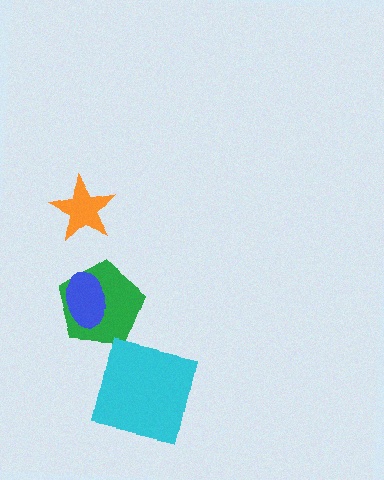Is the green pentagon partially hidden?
Yes, it is partially covered by another shape.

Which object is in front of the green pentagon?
The blue ellipse is in front of the green pentagon.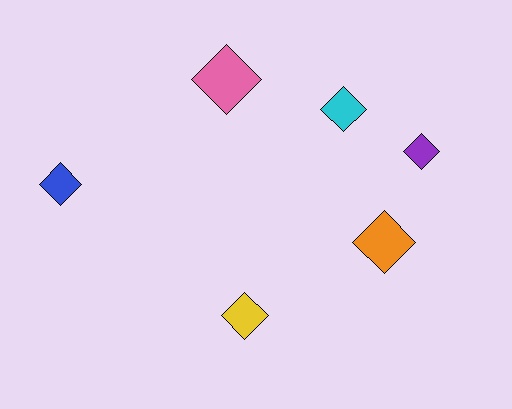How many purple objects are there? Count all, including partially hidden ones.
There is 1 purple object.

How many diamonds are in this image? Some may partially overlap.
There are 6 diamonds.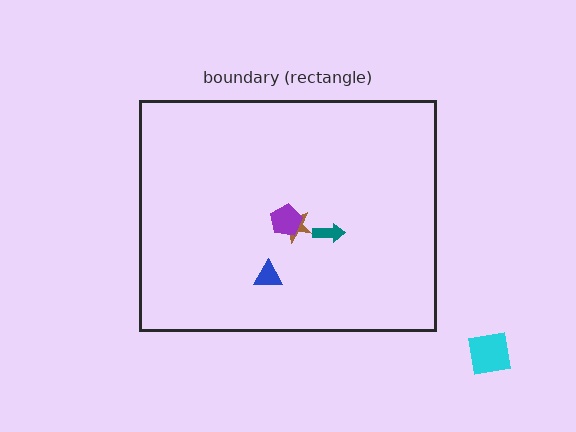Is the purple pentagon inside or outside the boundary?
Inside.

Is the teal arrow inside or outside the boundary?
Inside.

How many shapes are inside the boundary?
4 inside, 1 outside.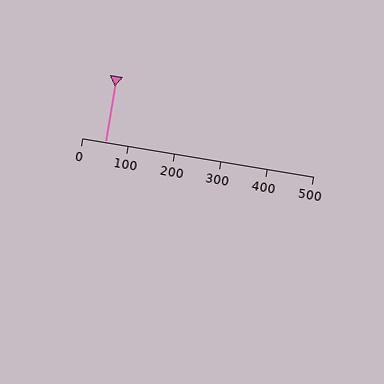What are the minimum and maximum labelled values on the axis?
The axis runs from 0 to 500.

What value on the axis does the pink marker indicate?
The marker indicates approximately 50.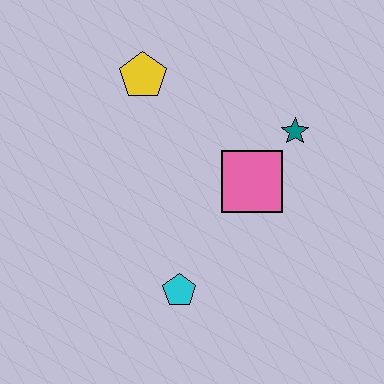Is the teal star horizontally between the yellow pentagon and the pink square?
No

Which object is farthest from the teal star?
The cyan pentagon is farthest from the teal star.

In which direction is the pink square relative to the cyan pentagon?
The pink square is above the cyan pentagon.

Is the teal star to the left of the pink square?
No